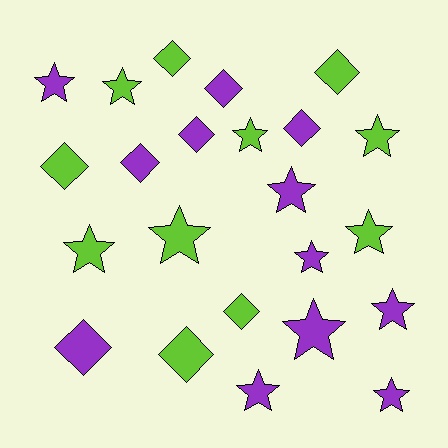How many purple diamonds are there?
There are 5 purple diamonds.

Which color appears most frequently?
Purple, with 12 objects.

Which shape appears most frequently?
Star, with 13 objects.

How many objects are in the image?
There are 23 objects.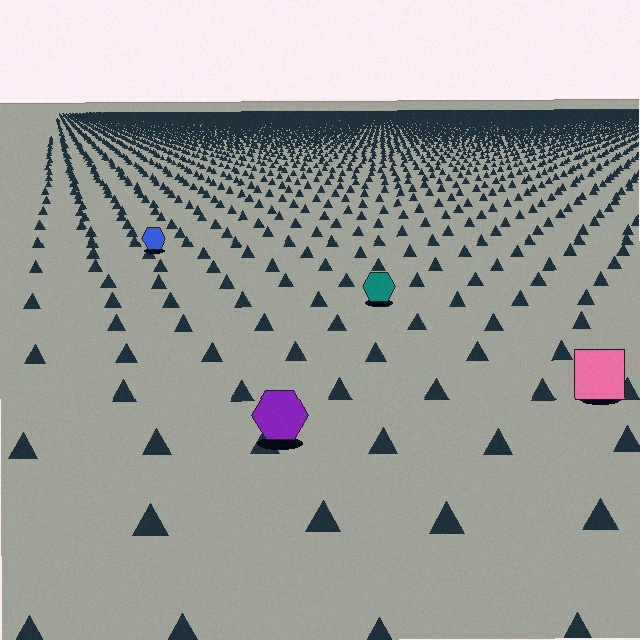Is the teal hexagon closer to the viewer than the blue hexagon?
Yes. The teal hexagon is closer — you can tell from the texture gradient: the ground texture is coarser near it.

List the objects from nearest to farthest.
From nearest to farthest: the purple hexagon, the pink square, the teal hexagon, the blue hexagon.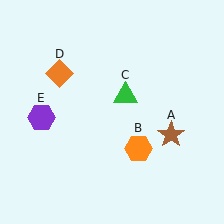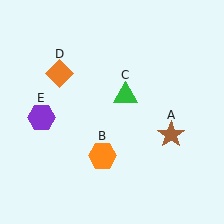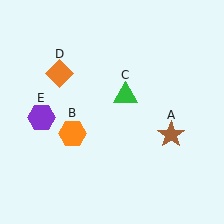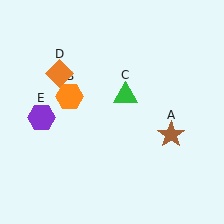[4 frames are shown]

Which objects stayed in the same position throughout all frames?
Brown star (object A) and green triangle (object C) and orange diamond (object D) and purple hexagon (object E) remained stationary.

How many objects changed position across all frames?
1 object changed position: orange hexagon (object B).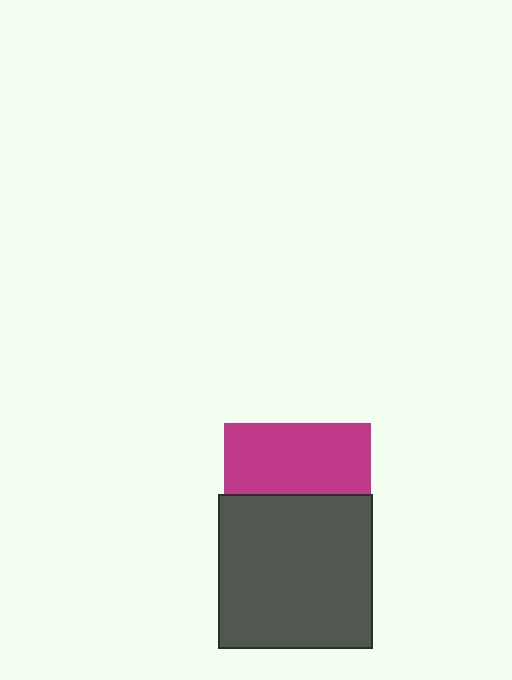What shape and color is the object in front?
The object in front is a dark gray square.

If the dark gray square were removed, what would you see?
You would see the complete magenta square.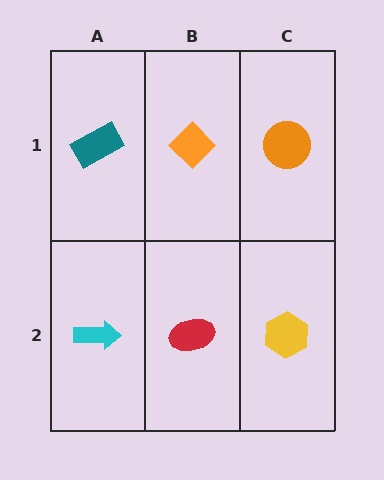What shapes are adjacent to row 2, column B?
An orange diamond (row 1, column B), a cyan arrow (row 2, column A), a yellow hexagon (row 2, column C).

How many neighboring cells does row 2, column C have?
2.